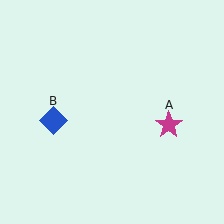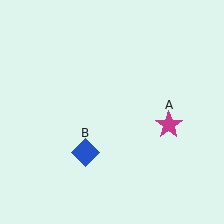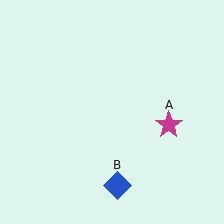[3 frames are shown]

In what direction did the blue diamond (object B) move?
The blue diamond (object B) moved down and to the right.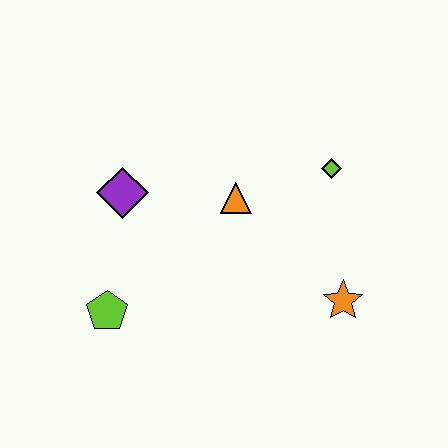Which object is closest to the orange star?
The lime diamond is closest to the orange star.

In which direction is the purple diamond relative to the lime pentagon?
The purple diamond is above the lime pentagon.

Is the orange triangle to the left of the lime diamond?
Yes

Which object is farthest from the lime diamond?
The lime pentagon is farthest from the lime diamond.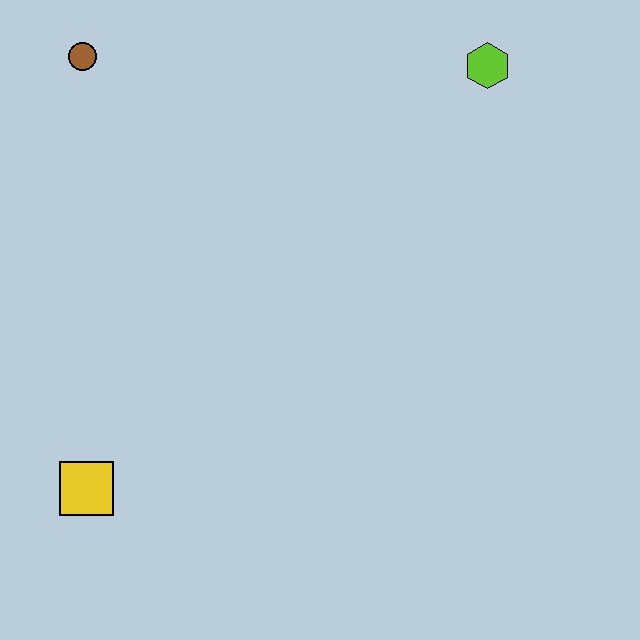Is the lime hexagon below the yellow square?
No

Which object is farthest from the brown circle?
The yellow square is farthest from the brown circle.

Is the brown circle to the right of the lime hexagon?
No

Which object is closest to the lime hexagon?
The brown circle is closest to the lime hexagon.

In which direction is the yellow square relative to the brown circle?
The yellow square is below the brown circle.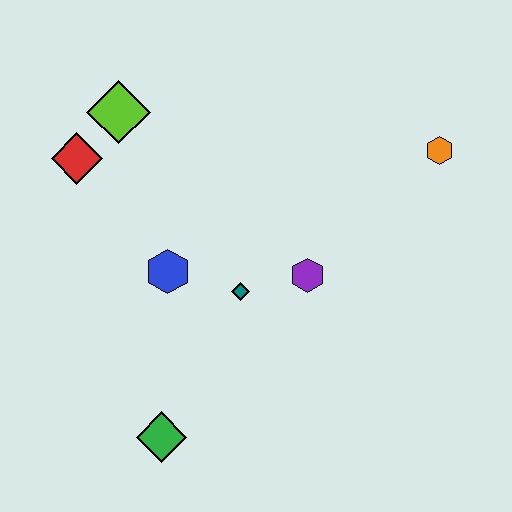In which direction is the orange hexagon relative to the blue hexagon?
The orange hexagon is to the right of the blue hexagon.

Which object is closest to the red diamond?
The lime diamond is closest to the red diamond.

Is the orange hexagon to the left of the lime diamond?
No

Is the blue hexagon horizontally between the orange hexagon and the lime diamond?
Yes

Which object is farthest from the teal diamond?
The orange hexagon is farthest from the teal diamond.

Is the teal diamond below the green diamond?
No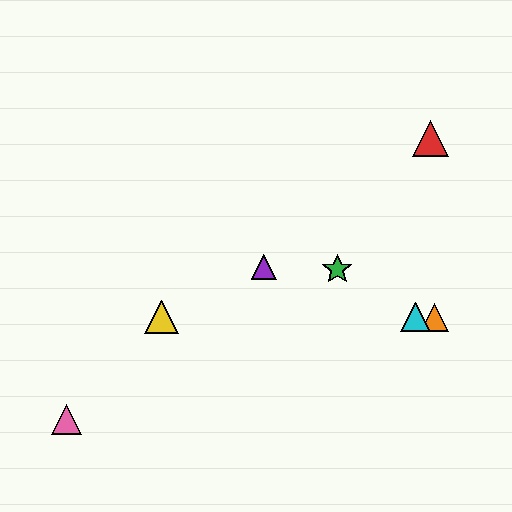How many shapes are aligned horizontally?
4 shapes (the blue triangle, the yellow triangle, the orange triangle, the cyan triangle) are aligned horizontally.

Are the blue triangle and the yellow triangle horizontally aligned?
Yes, both are at y≈317.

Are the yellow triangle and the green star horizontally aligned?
No, the yellow triangle is at y≈317 and the green star is at y≈269.